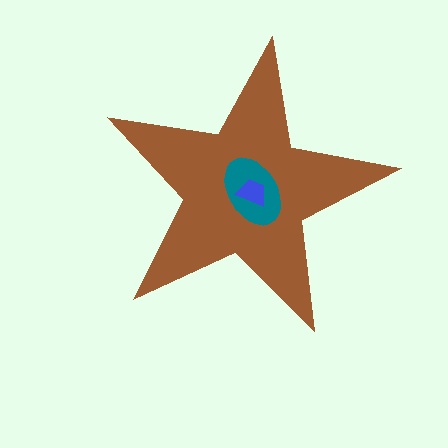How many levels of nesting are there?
3.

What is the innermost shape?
The blue trapezoid.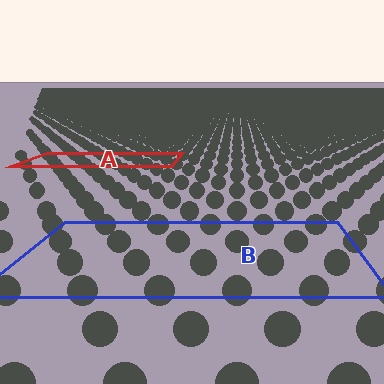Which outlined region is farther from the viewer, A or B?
Region A is farther from the viewer — the texture elements inside it appear smaller and more densely packed.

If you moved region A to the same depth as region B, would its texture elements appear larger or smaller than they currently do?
They would appear larger. At a closer depth, the same texture elements are projected at a bigger on-screen size.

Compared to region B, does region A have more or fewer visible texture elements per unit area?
Region A has more texture elements per unit area — they are packed more densely because it is farther away.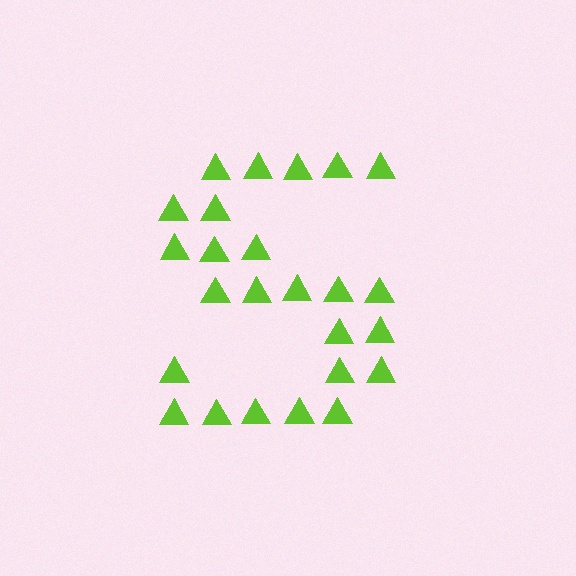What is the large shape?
The large shape is the letter S.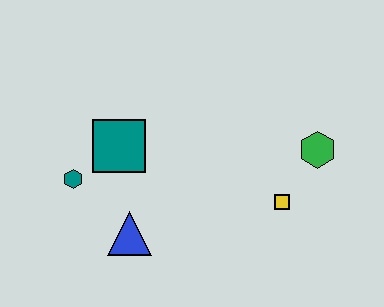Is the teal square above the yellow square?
Yes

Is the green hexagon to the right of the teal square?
Yes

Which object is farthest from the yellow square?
The teal hexagon is farthest from the yellow square.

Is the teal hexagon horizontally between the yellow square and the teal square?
No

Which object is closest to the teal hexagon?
The teal square is closest to the teal hexagon.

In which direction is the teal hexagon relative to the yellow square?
The teal hexagon is to the left of the yellow square.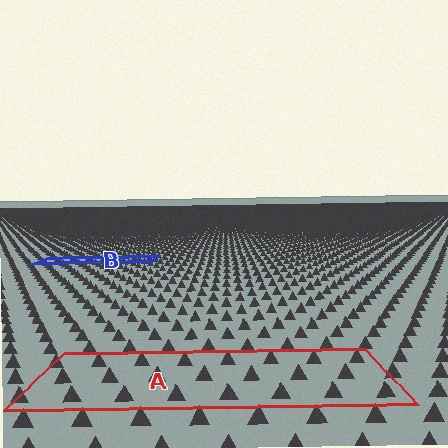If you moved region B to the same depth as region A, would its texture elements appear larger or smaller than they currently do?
They would appear larger. At a closer depth, the same texture elements are projected at a bigger on-screen size.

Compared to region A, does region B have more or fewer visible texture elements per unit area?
Region B has more texture elements per unit area — they are packed more densely because it is farther away.